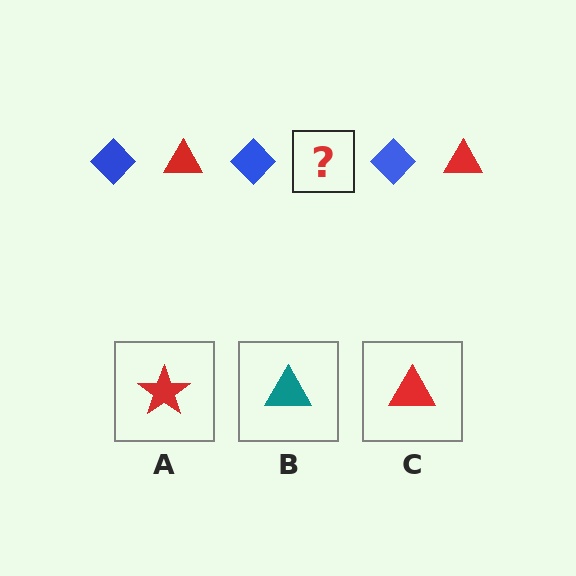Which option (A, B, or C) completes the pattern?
C.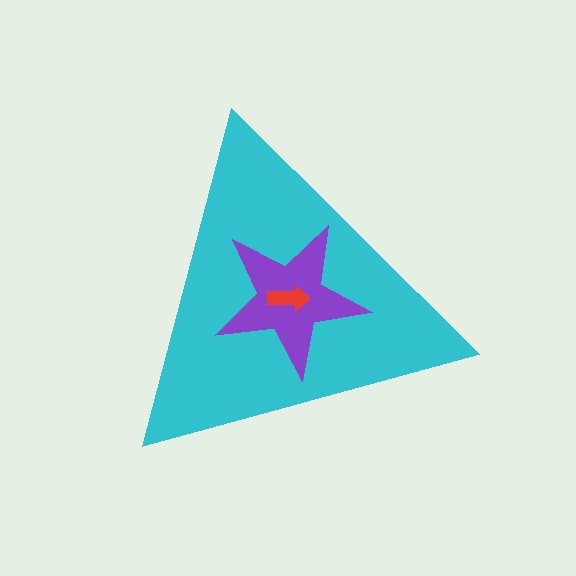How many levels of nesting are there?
3.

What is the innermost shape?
The red arrow.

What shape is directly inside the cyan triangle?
The purple star.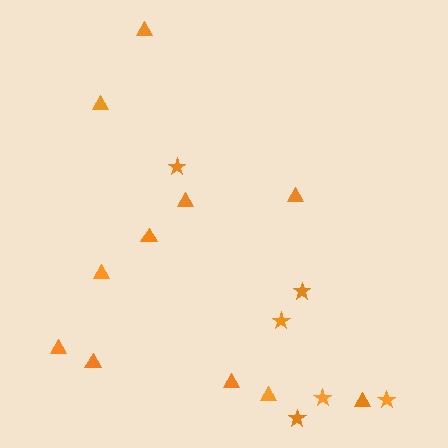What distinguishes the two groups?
There are 2 groups: one group of stars (6) and one group of triangles (11).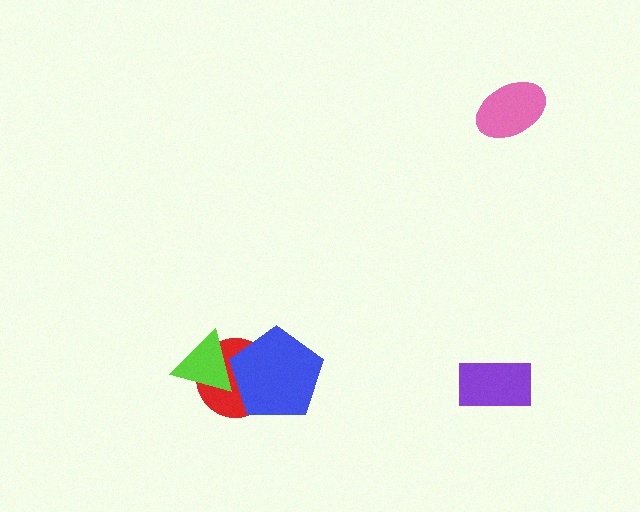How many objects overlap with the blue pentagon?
2 objects overlap with the blue pentagon.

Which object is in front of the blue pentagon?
The lime triangle is in front of the blue pentagon.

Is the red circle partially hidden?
Yes, it is partially covered by another shape.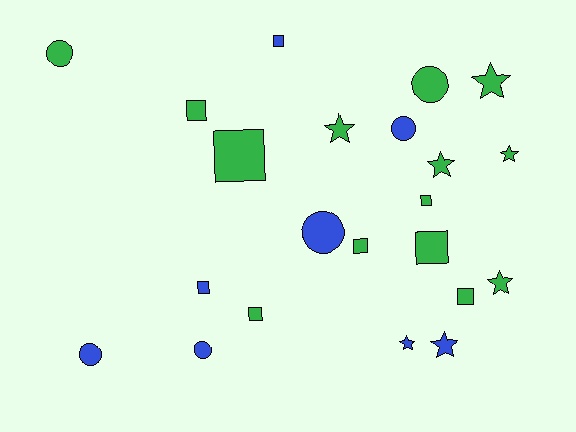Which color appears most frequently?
Green, with 14 objects.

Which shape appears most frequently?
Square, with 9 objects.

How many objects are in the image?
There are 22 objects.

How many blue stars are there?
There are 2 blue stars.